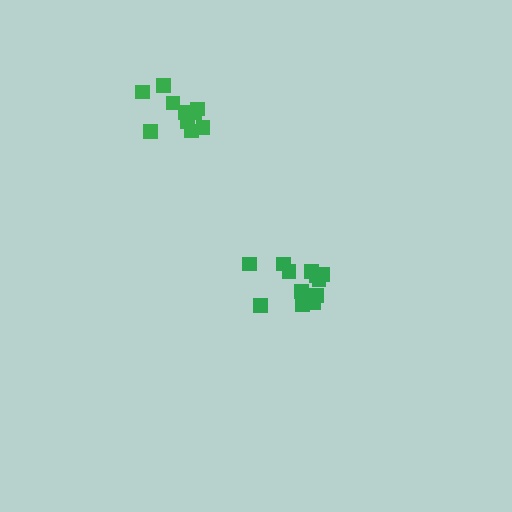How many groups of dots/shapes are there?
There are 2 groups.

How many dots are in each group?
Group 1: 13 dots, Group 2: 10 dots (23 total).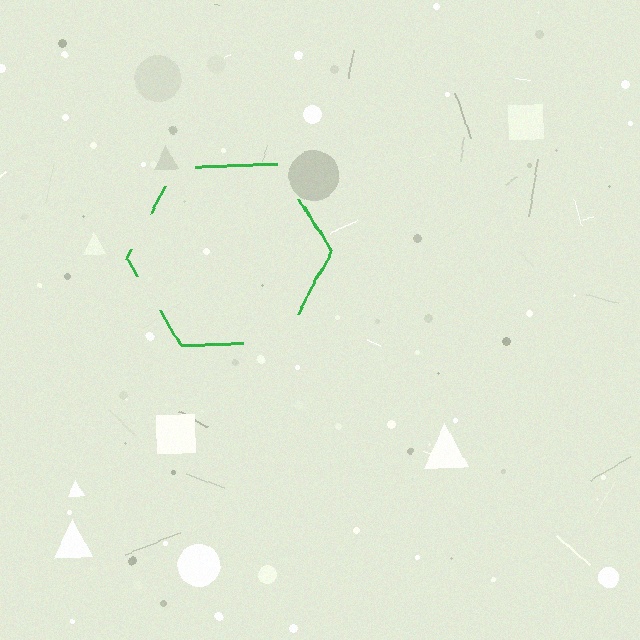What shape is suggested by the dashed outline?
The dashed outline suggests a hexagon.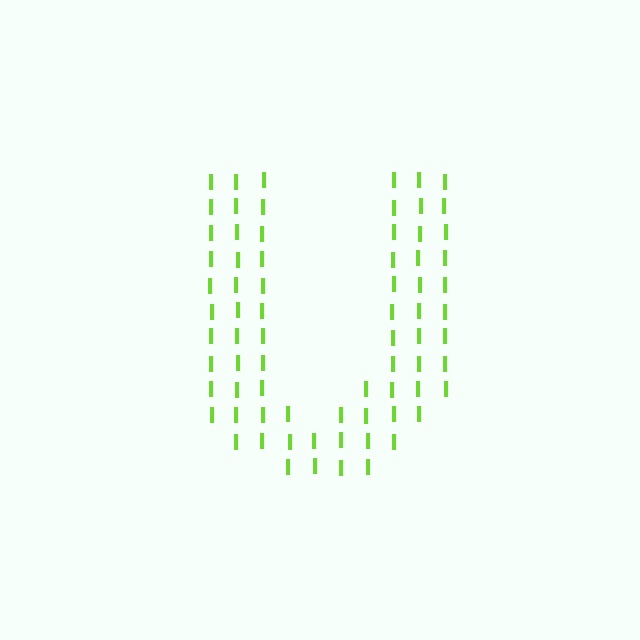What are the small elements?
The small elements are letter I's.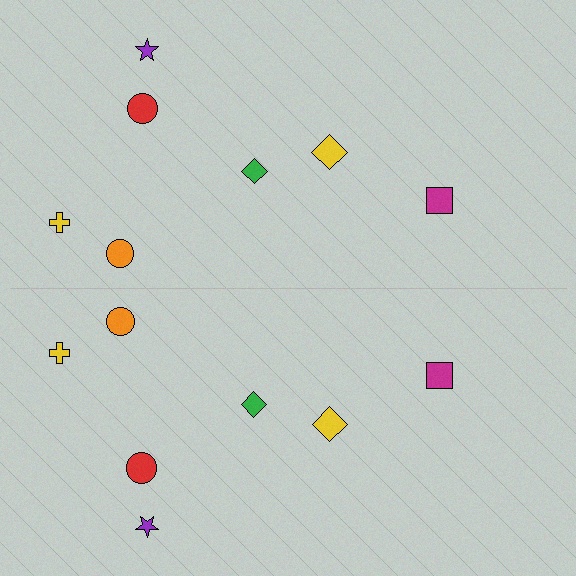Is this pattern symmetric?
Yes, this pattern has bilateral (reflection) symmetry.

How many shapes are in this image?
There are 14 shapes in this image.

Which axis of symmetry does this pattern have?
The pattern has a horizontal axis of symmetry running through the center of the image.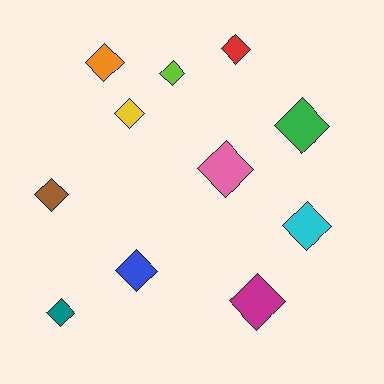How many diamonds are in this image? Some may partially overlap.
There are 11 diamonds.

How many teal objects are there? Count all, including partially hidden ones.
There is 1 teal object.